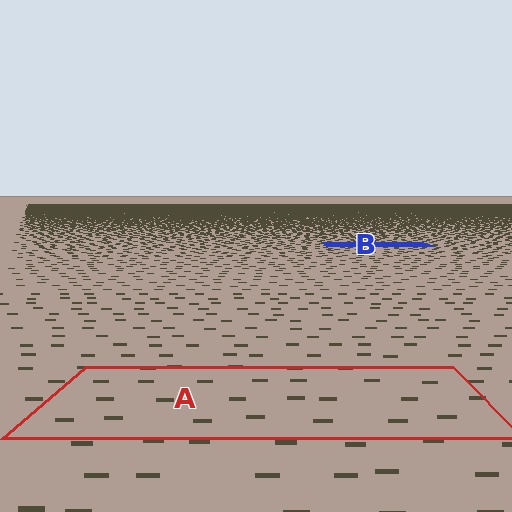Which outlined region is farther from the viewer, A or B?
Region B is farther from the viewer — the texture elements inside it appear smaller and more densely packed.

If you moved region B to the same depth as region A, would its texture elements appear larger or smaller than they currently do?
They would appear larger. At a closer depth, the same texture elements are projected at a bigger on-screen size.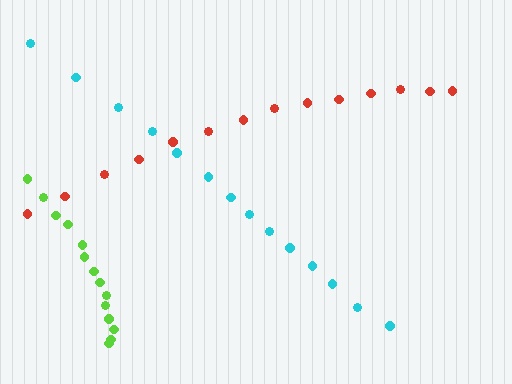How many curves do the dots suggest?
There are 3 distinct paths.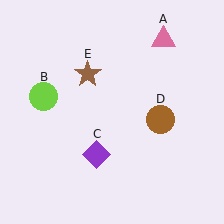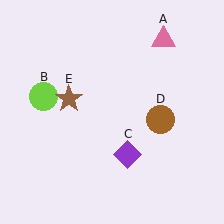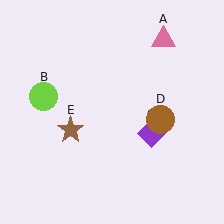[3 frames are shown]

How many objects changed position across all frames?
2 objects changed position: purple diamond (object C), brown star (object E).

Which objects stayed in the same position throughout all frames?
Pink triangle (object A) and lime circle (object B) and brown circle (object D) remained stationary.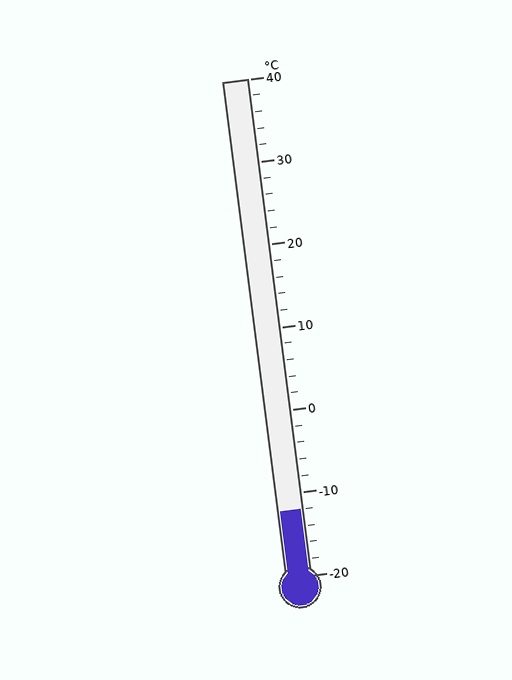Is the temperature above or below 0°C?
The temperature is below 0°C.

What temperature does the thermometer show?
The thermometer shows approximately -12°C.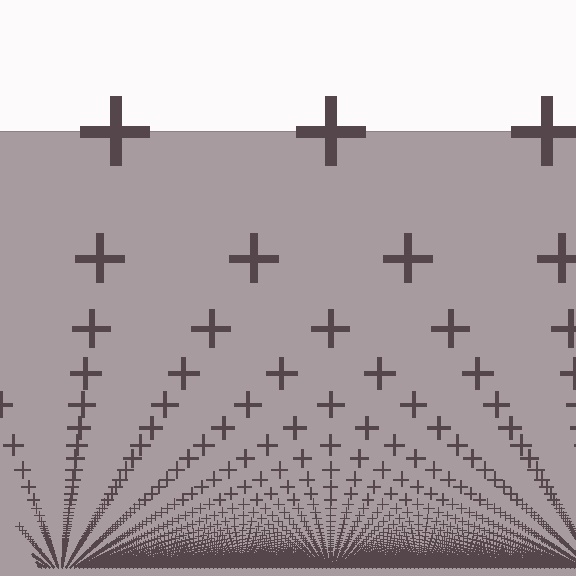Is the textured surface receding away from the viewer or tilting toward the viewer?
The surface appears to tilt toward the viewer. Texture elements get larger and sparser toward the top.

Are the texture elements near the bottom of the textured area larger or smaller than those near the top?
Smaller. The gradient is inverted — elements near the bottom are smaller and denser.